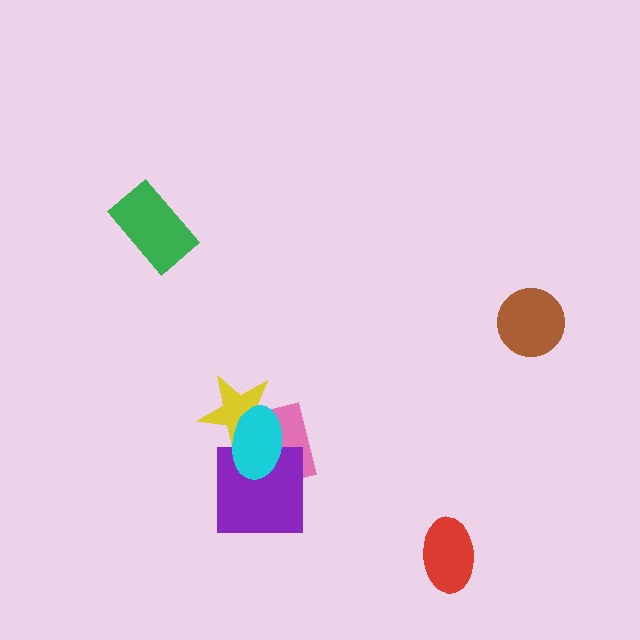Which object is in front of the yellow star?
The cyan ellipse is in front of the yellow star.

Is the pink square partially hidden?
Yes, it is partially covered by another shape.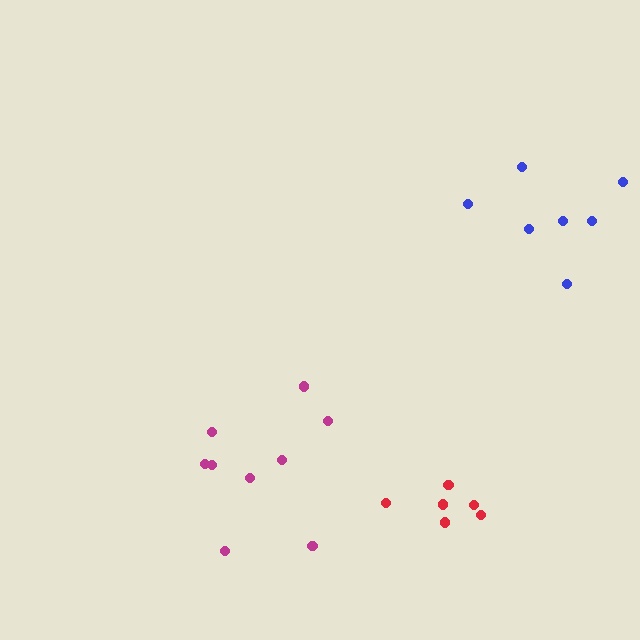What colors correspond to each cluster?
The clusters are colored: blue, magenta, red.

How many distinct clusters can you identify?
There are 3 distinct clusters.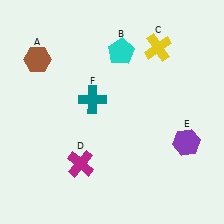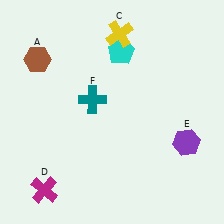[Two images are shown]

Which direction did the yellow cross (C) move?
The yellow cross (C) moved left.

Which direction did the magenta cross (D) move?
The magenta cross (D) moved left.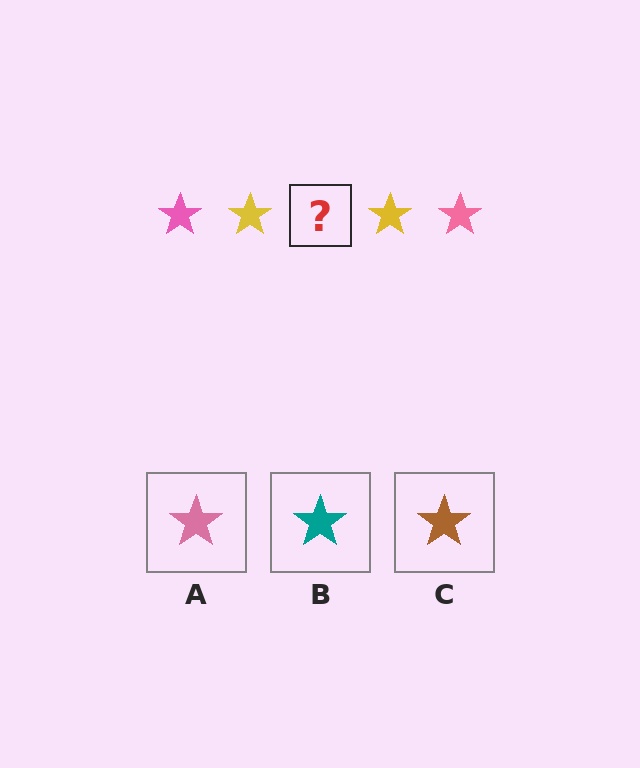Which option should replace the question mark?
Option A.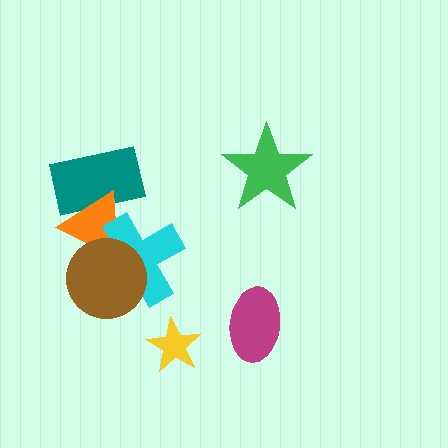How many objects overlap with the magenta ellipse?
0 objects overlap with the magenta ellipse.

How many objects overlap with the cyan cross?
2 objects overlap with the cyan cross.